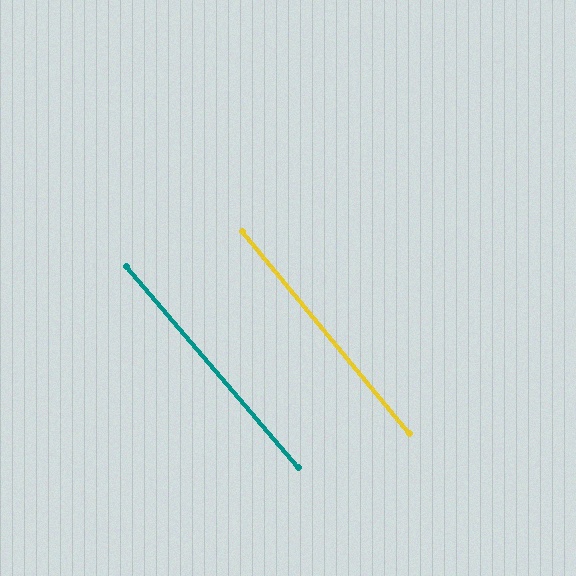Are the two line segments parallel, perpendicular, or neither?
Parallel — their directions differ by only 0.9°.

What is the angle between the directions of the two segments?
Approximately 1 degree.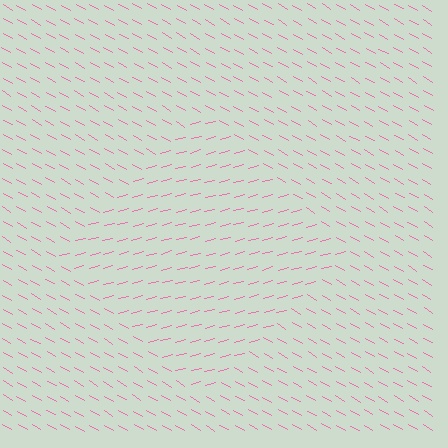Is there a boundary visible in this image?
Yes, there is a texture boundary formed by a change in line orientation.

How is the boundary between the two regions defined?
The boundary is defined purely by a change in line orientation (approximately 45 degrees difference). All lines are the same color and thickness.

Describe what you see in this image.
The image is filled with small pink line segments. A diamond region in the image has lines oriented differently from the surrounding lines, creating a visible texture boundary.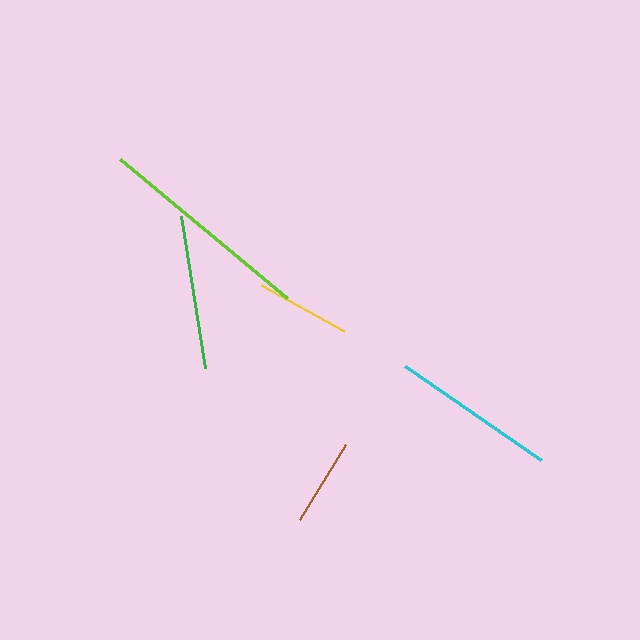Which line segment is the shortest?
The brown line is the shortest at approximately 89 pixels.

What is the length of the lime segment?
The lime segment is approximately 217 pixels long.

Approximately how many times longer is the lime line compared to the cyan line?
The lime line is approximately 1.3 times the length of the cyan line.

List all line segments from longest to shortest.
From longest to shortest: lime, cyan, green, yellow, brown.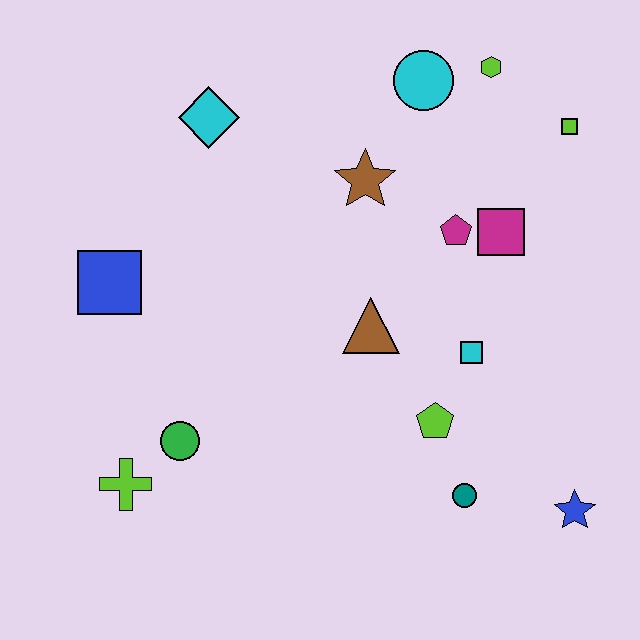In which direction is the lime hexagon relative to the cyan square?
The lime hexagon is above the cyan square.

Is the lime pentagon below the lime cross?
No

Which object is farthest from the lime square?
The lime cross is farthest from the lime square.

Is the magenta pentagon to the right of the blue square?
Yes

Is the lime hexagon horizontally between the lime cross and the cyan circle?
No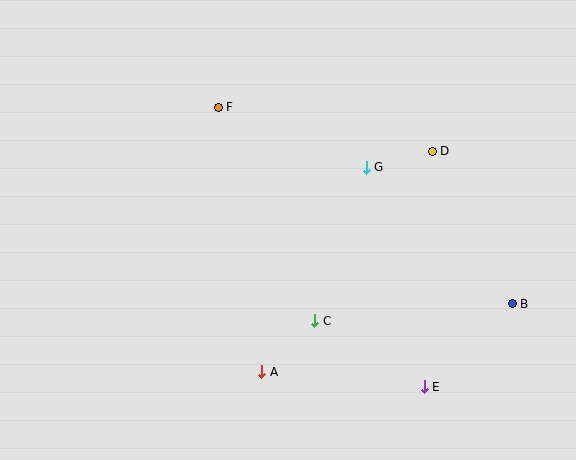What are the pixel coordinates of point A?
Point A is at (262, 372).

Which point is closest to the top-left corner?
Point F is closest to the top-left corner.